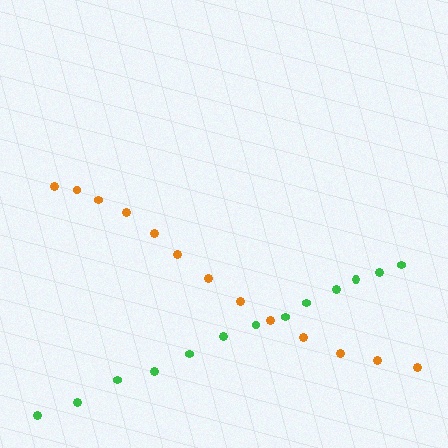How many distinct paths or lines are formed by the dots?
There are 2 distinct paths.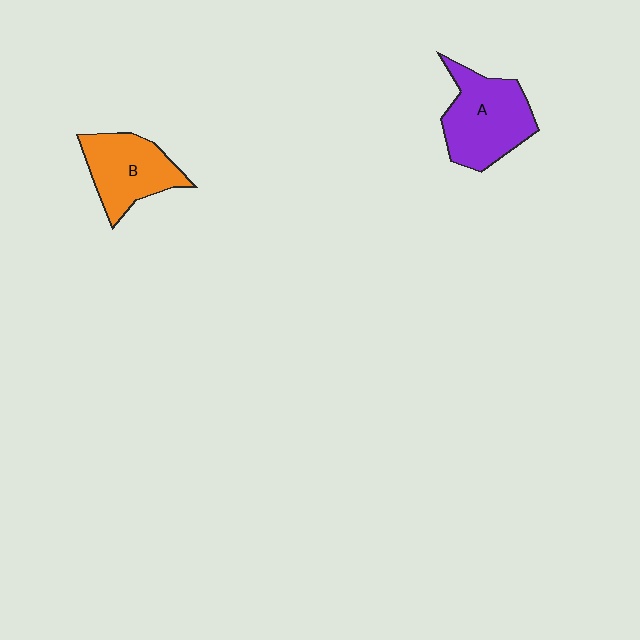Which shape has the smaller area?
Shape B (orange).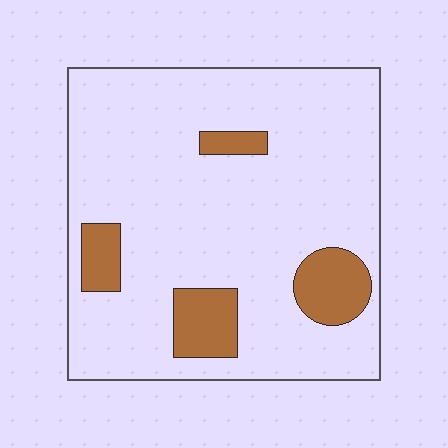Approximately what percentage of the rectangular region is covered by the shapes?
Approximately 15%.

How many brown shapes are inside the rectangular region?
4.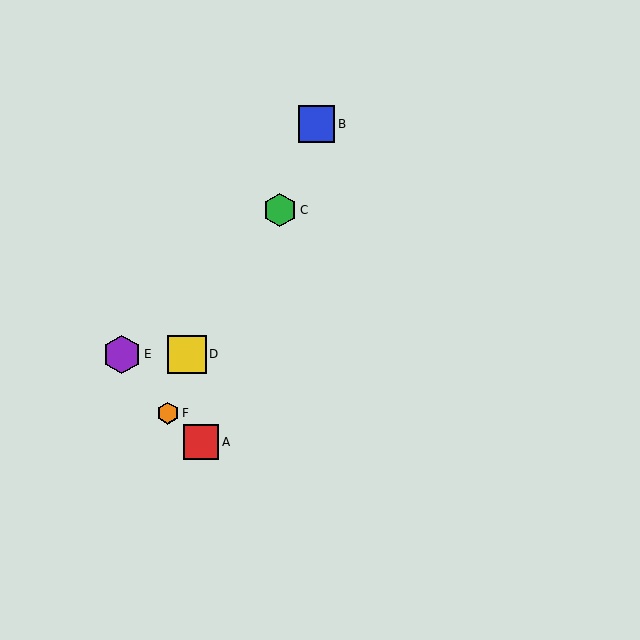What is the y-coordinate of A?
Object A is at y≈442.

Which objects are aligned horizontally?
Objects D, E are aligned horizontally.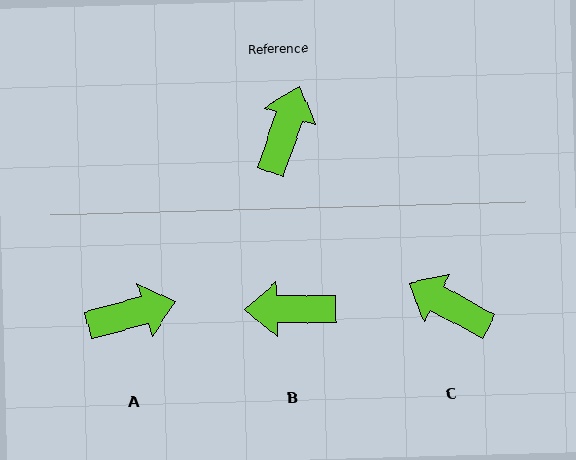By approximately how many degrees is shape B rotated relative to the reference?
Approximately 109 degrees counter-clockwise.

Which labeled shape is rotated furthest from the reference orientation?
B, about 109 degrees away.